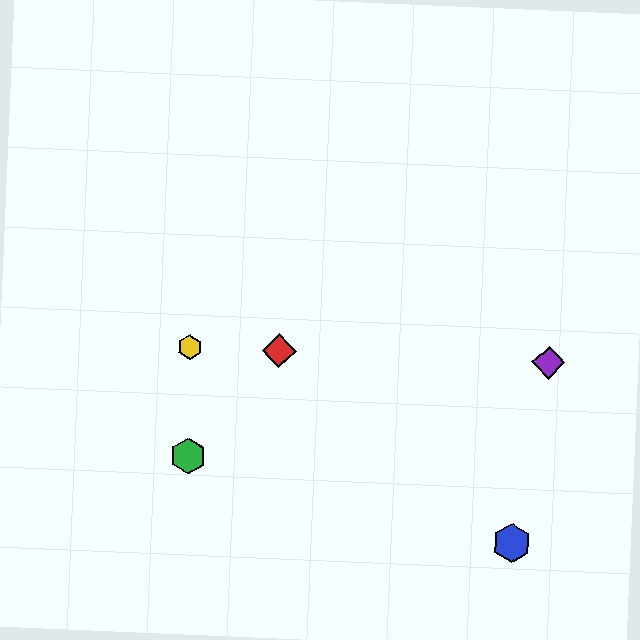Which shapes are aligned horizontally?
The red diamond, the yellow hexagon, the purple diamond are aligned horizontally.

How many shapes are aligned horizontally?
3 shapes (the red diamond, the yellow hexagon, the purple diamond) are aligned horizontally.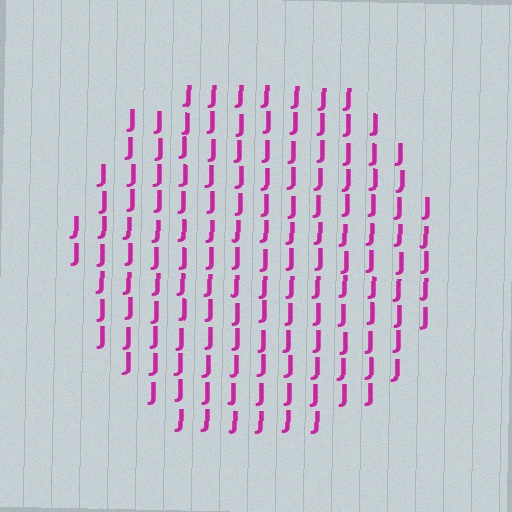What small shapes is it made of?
It is made of small letter J's.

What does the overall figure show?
The overall figure shows a circle.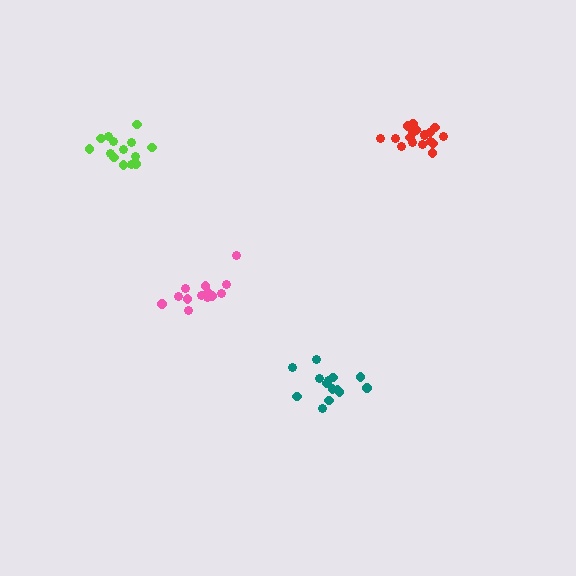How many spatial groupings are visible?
There are 4 spatial groupings.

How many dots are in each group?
Group 1: 14 dots, Group 2: 15 dots, Group 3: 14 dots, Group 4: 18 dots (61 total).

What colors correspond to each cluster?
The clusters are colored: teal, pink, lime, red.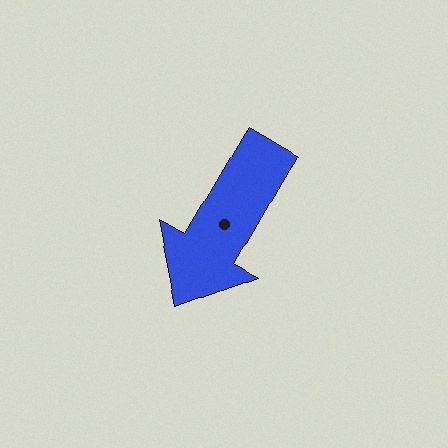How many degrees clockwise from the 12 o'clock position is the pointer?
Approximately 210 degrees.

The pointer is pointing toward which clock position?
Roughly 7 o'clock.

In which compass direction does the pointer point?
Southwest.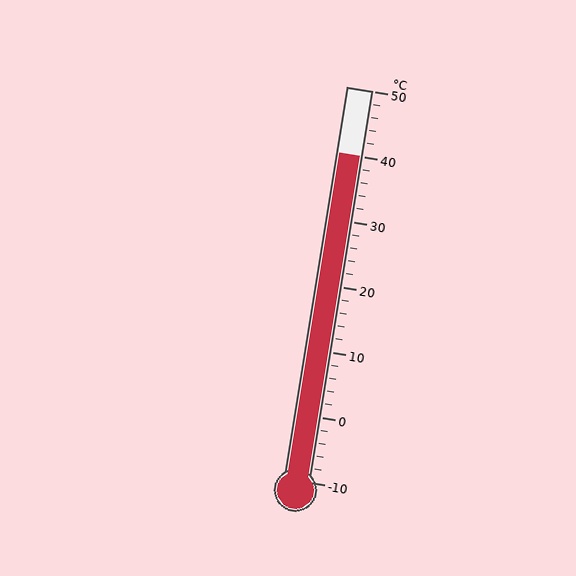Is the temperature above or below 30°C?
The temperature is above 30°C.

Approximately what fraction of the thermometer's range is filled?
The thermometer is filled to approximately 85% of its range.